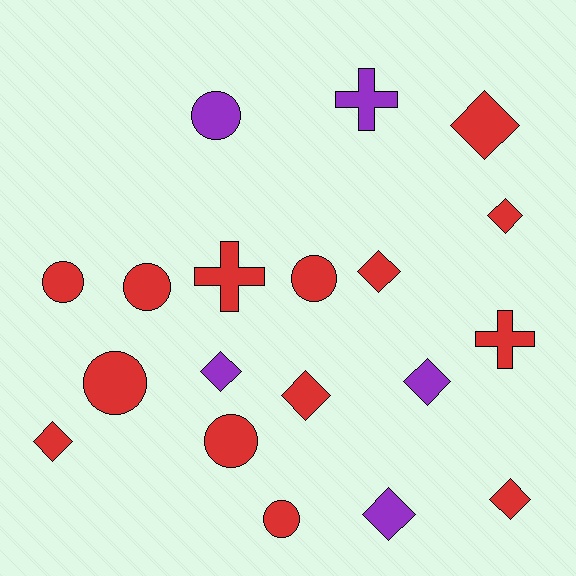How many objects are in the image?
There are 19 objects.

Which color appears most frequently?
Red, with 14 objects.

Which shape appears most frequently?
Diamond, with 9 objects.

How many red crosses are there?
There are 2 red crosses.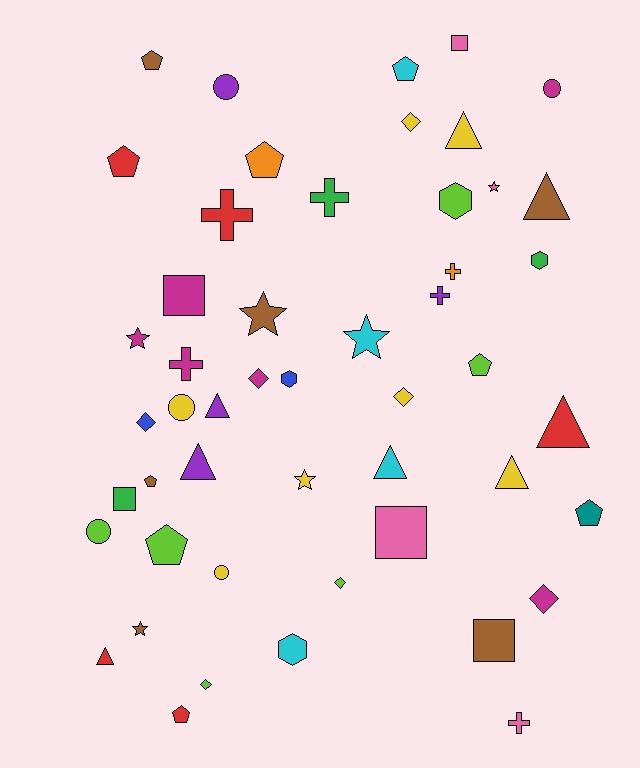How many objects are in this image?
There are 50 objects.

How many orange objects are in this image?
There are 2 orange objects.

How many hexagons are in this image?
There are 4 hexagons.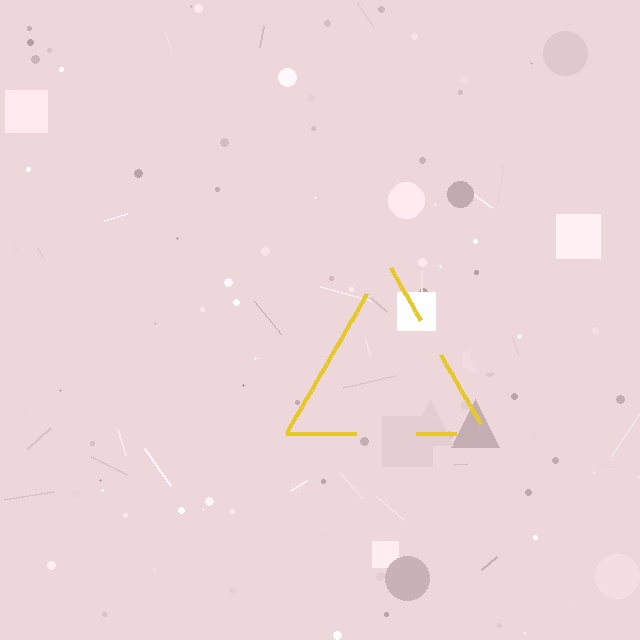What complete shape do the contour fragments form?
The contour fragments form a triangle.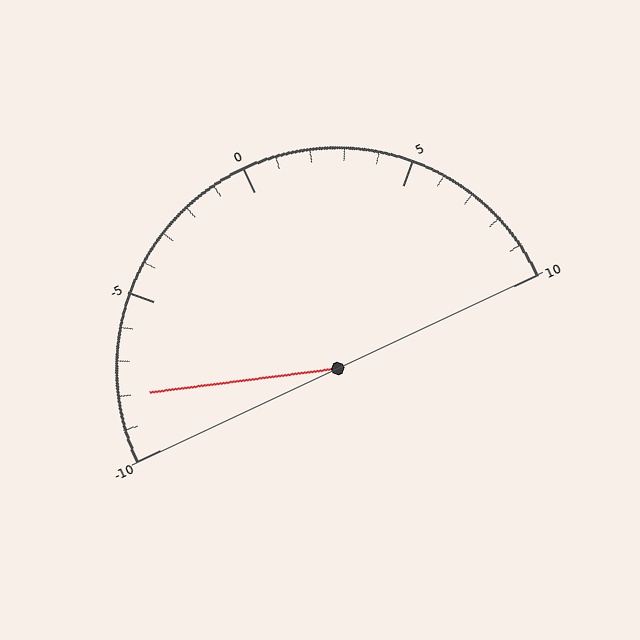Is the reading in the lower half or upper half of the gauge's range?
The reading is in the lower half of the range (-10 to 10).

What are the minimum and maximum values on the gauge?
The gauge ranges from -10 to 10.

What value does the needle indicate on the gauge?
The needle indicates approximately -8.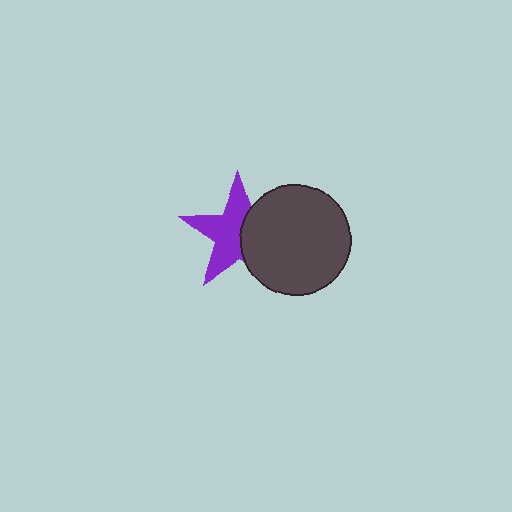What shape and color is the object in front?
The object in front is a dark gray circle.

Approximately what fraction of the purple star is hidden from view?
Roughly 41% of the purple star is hidden behind the dark gray circle.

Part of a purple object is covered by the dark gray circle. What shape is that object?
It is a star.